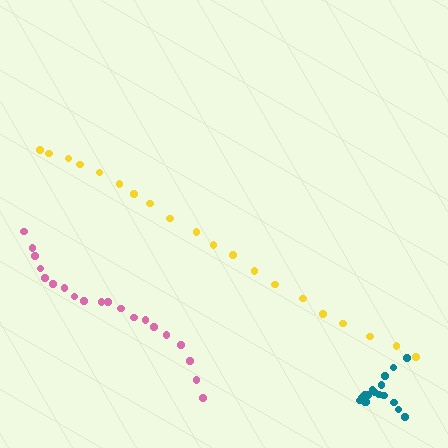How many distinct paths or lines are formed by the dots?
There are 3 distinct paths.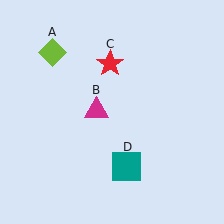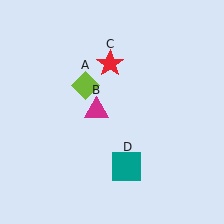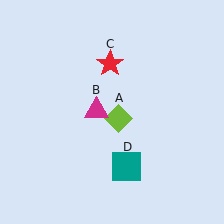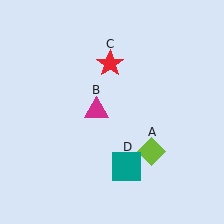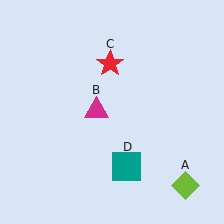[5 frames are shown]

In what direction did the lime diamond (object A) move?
The lime diamond (object A) moved down and to the right.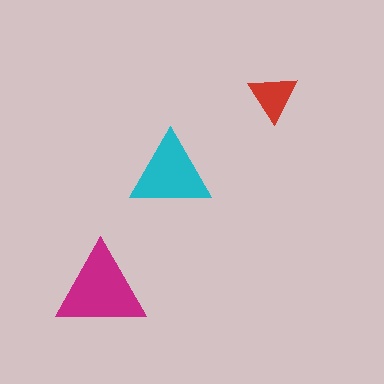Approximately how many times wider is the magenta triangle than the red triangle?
About 2 times wider.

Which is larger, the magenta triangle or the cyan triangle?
The magenta one.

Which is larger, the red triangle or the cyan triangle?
The cyan one.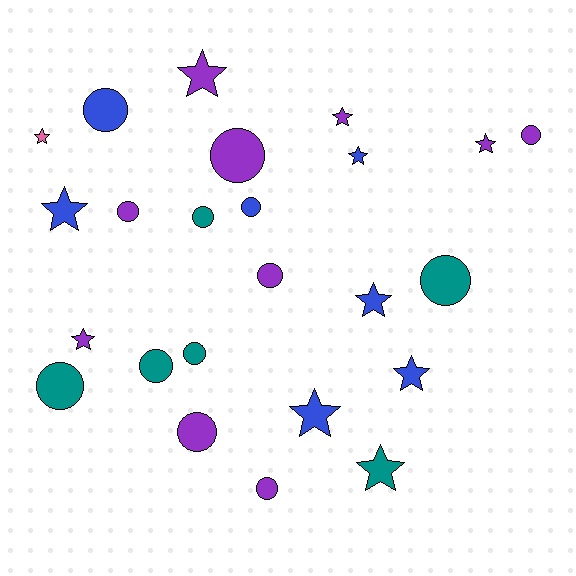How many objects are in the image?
There are 24 objects.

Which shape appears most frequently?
Circle, with 13 objects.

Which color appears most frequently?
Purple, with 10 objects.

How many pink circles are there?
There are no pink circles.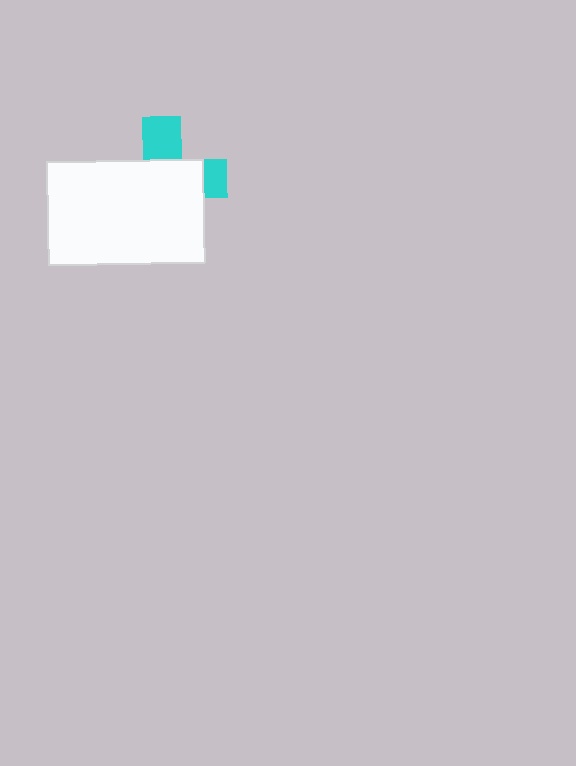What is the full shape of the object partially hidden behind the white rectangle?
The partially hidden object is a cyan cross.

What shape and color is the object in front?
The object in front is a white rectangle.